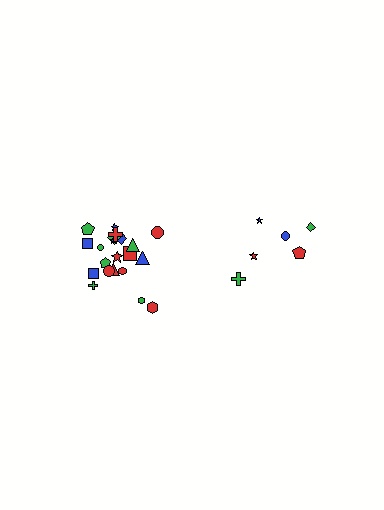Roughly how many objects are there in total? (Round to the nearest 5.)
Roughly 30 objects in total.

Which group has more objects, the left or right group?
The left group.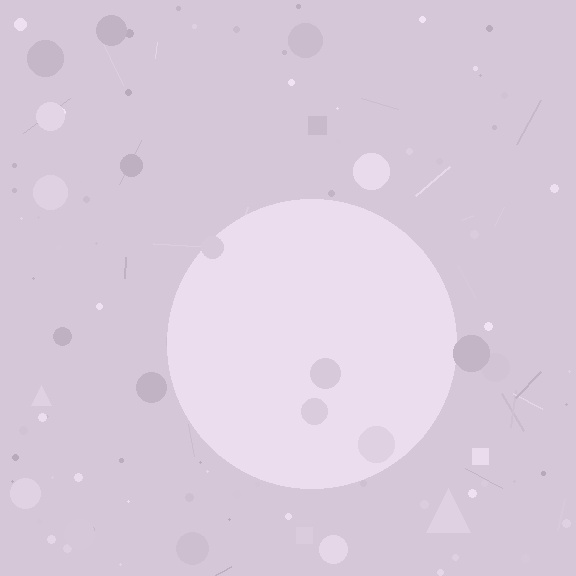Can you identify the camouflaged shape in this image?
The camouflaged shape is a circle.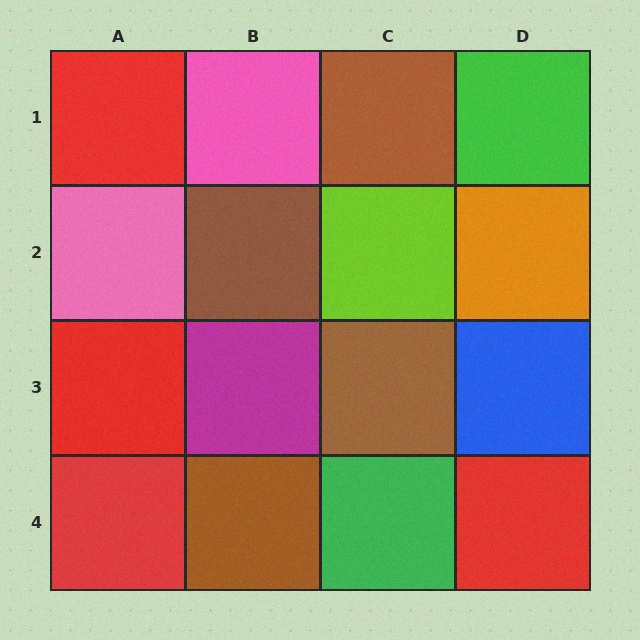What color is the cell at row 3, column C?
Brown.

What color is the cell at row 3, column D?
Blue.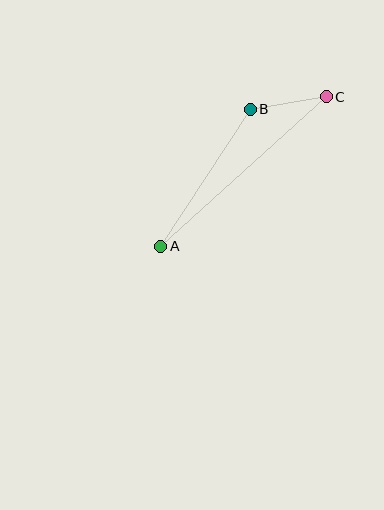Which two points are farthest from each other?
Points A and C are farthest from each other.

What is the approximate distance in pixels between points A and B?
The distance between A and B is approximately 164 pixels.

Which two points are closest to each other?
Points B and C are closest to each other.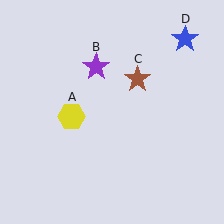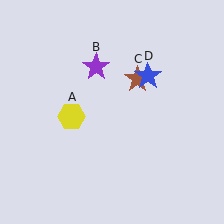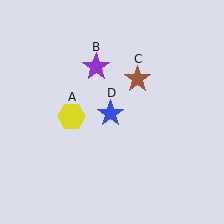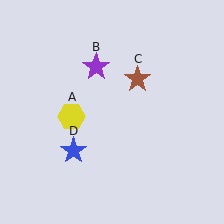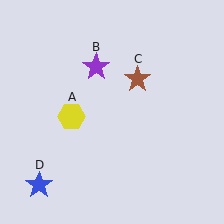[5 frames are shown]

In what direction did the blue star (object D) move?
The blue star (object D) moved down and to the left.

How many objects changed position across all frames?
1 object changed position: blue star (object D).